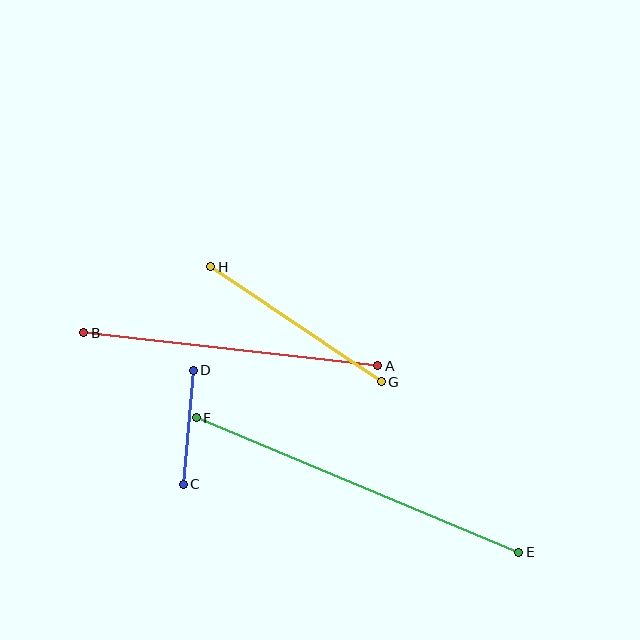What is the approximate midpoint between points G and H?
The midpoint is at approximately (296, 324) pixels.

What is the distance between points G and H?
The distance is approximately 206 pixels.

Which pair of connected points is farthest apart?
Points E and F are farthest apart.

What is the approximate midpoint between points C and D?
The midpoint is at approximately (188, 427) pixels.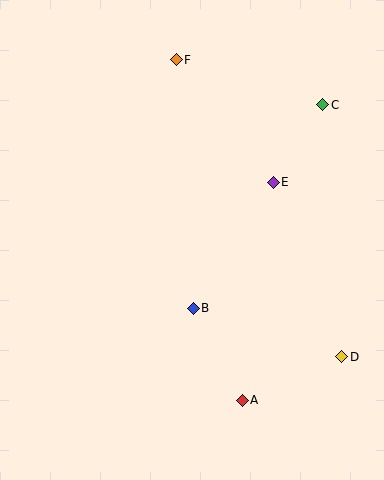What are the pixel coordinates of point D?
Point D is at (342, 357).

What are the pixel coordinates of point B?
Point B is at (193, 308).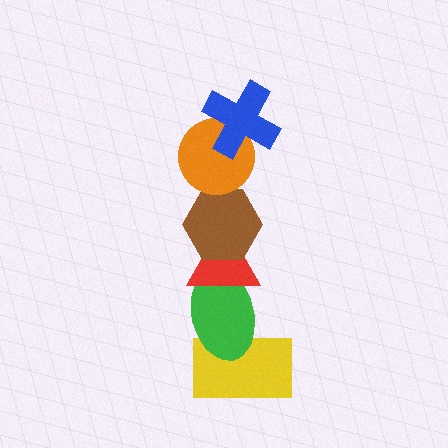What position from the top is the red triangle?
The red triangle is 4th from the top.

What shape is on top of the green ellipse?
The red triangle is on top of the green ellipse.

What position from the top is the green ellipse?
The green ellipse is 5th from the top.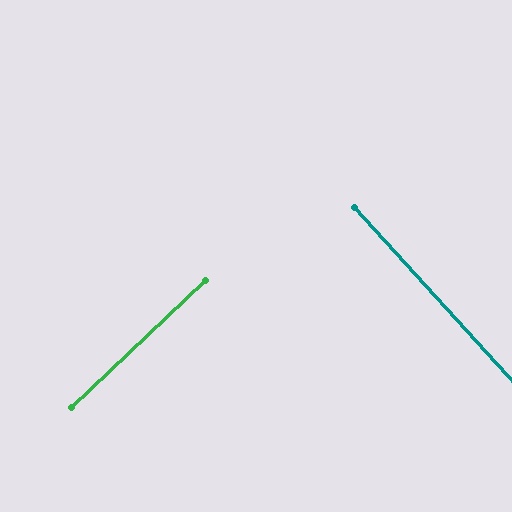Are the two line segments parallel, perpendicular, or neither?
Perpendicular — they meet at approximately 89°.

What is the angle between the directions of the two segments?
Approximately 89 degrees.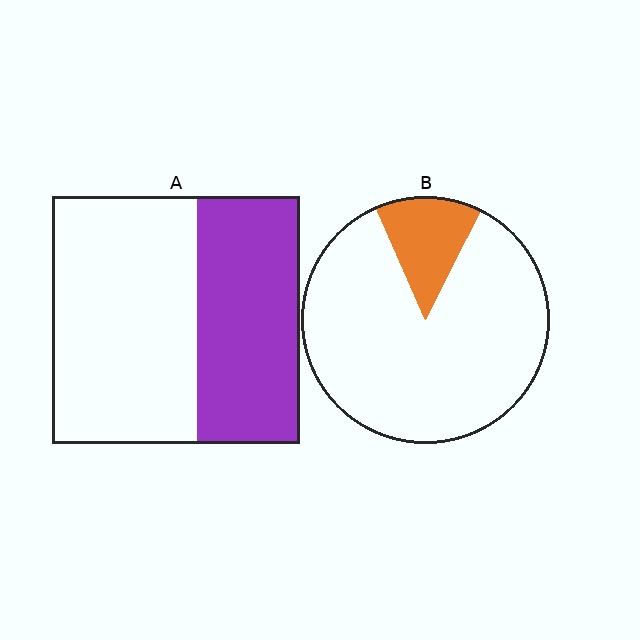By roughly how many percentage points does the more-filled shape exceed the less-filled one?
By roughly 25 percentage points (A over B).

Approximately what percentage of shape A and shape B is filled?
A is approximately 40% and B is approximately 15%.